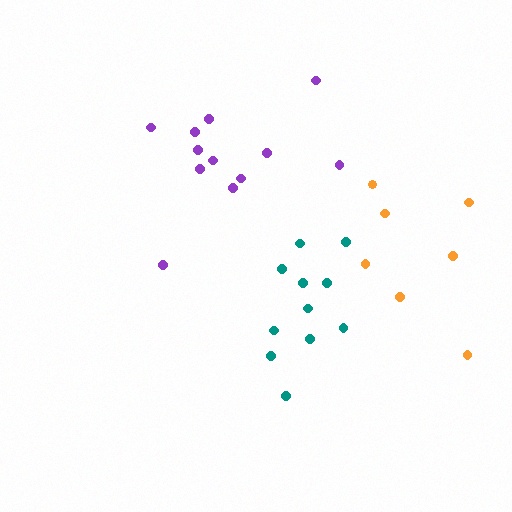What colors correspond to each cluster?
The clusters are colored: teal, purple, orange.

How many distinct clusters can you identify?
There are 3 distinct clusters.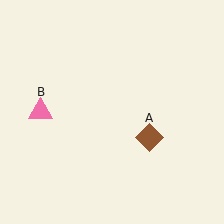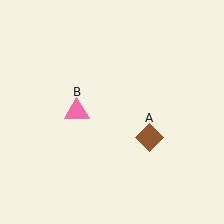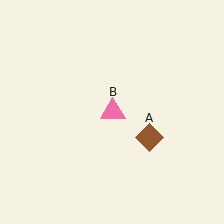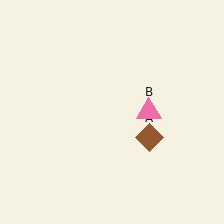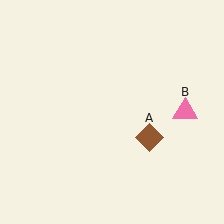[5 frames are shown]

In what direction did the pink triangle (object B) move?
The pink triangle (object B) moved right.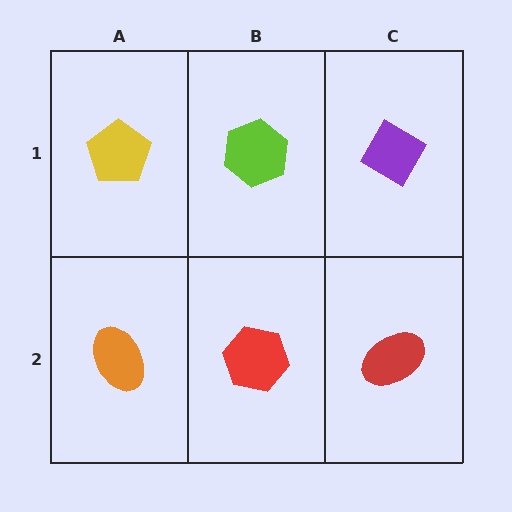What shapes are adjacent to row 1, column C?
A red ellipse (row 2, column C), a lime hexagon (row 1, column B).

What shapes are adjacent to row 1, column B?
A red hexagon (row 2, column B), a yellow pentagon (row 1, column A), a purple diamond (row 1, column C).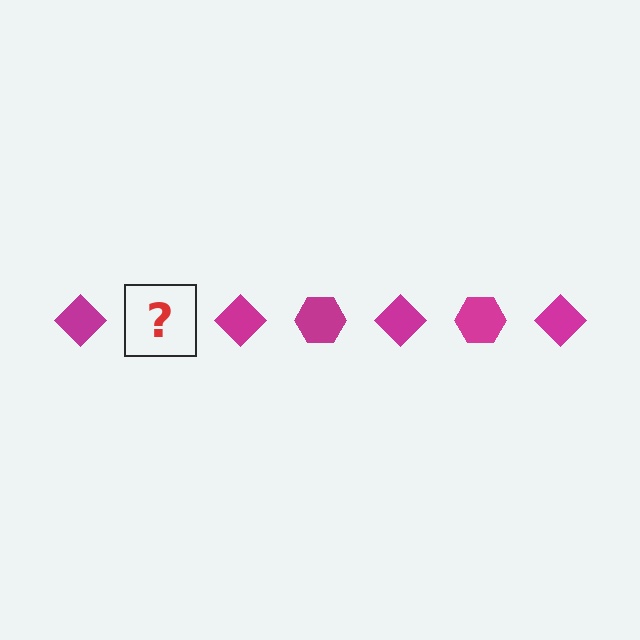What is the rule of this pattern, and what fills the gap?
The rule is that the pattern cycles through diamond, hexagon shapes in magenta. The gap should be filled with a magenta hexagon.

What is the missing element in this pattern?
The missing element is a magenta hexagon.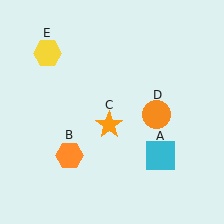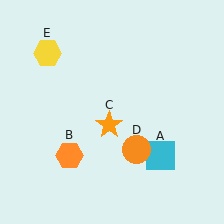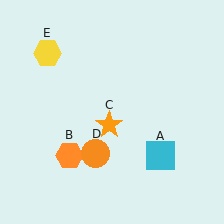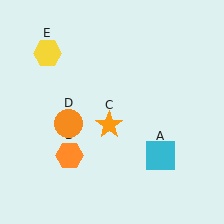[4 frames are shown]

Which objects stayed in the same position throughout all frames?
Cyan square (object A) and orange hexagon (object B) and orange star (object C) and yellow hexagon (object E) remained stationary.